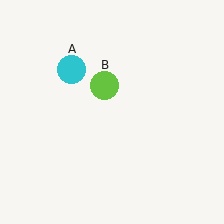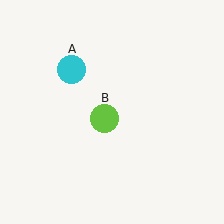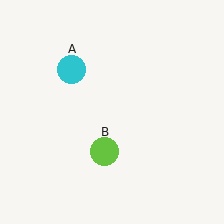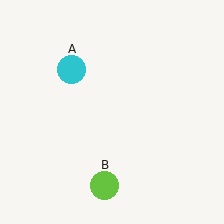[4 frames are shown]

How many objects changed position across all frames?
1 object changed position: lime circle (object B).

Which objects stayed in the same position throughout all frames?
Cyan circle (object A) remained stationary.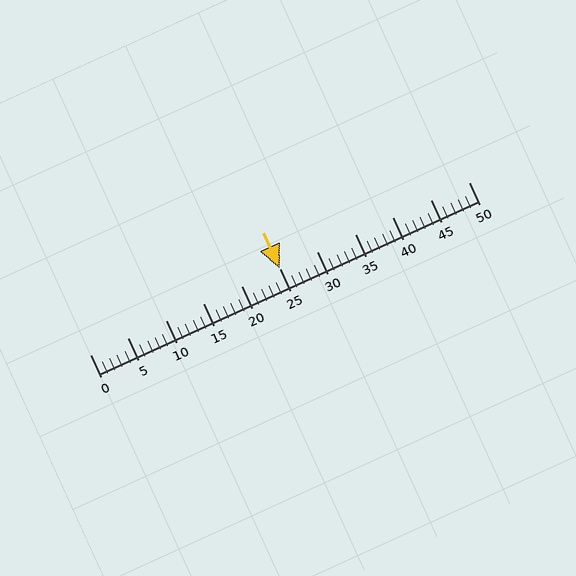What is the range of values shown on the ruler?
The ruler shows values from 0 to 50.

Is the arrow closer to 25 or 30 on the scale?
The arrow is closer to 25.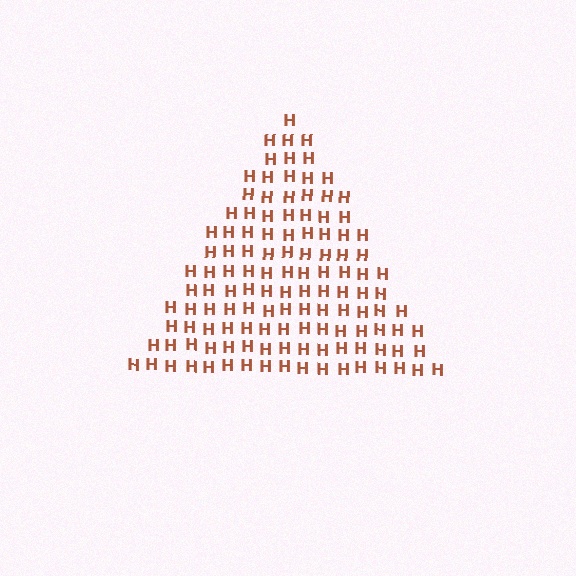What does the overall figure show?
The overall figure shows a triangle.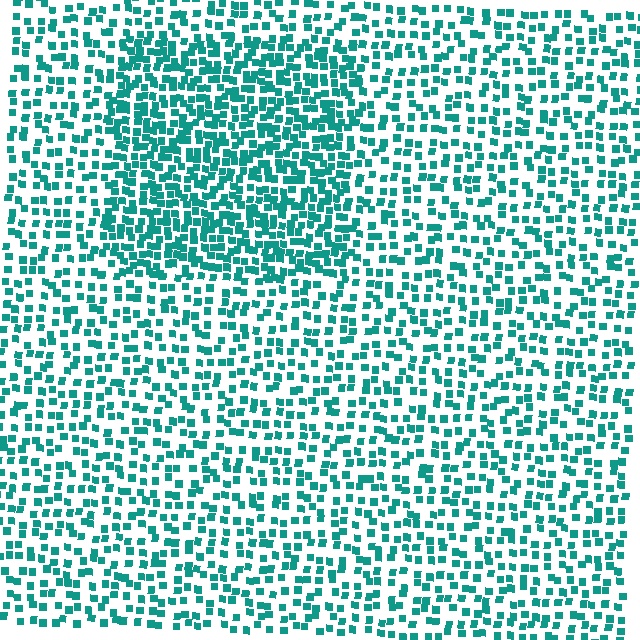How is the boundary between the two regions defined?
The boundary is defined by a change in element density (approximately 1.8x ratio). All elements are the same color, size, and shape.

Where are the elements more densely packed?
The elements are more densely packed inside the rectangle boundary.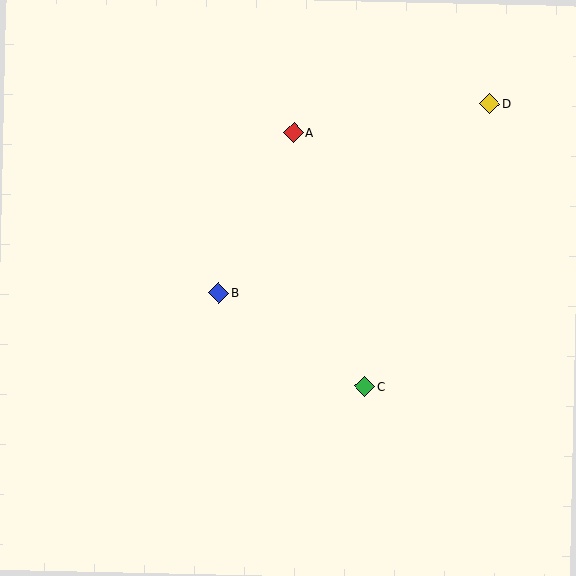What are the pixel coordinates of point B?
Point B is at (218, 293).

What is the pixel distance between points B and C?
The distance between B and C is 174 pixels.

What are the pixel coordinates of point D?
Point D is at (490, 104).